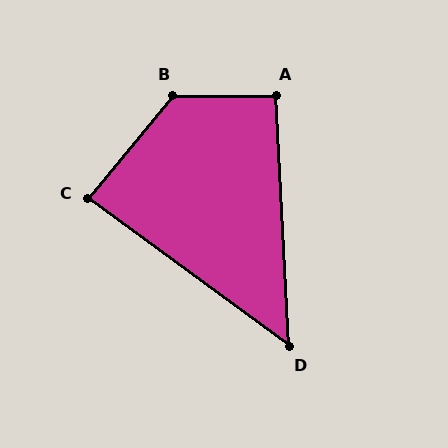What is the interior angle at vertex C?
Approximately 87 degrees (approximately right).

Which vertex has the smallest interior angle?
D, at approximately 51 degrees.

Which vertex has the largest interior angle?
B, at approximately 129 degrees.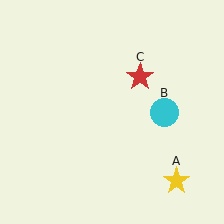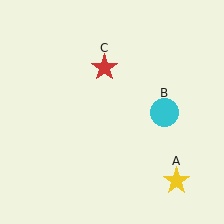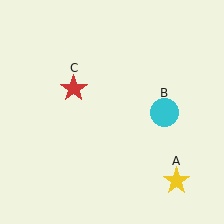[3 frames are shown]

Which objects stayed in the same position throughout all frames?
Yellow star (object A) and cyan circle (object B) remained stationary.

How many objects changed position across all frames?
1 object changed position: red star (object C).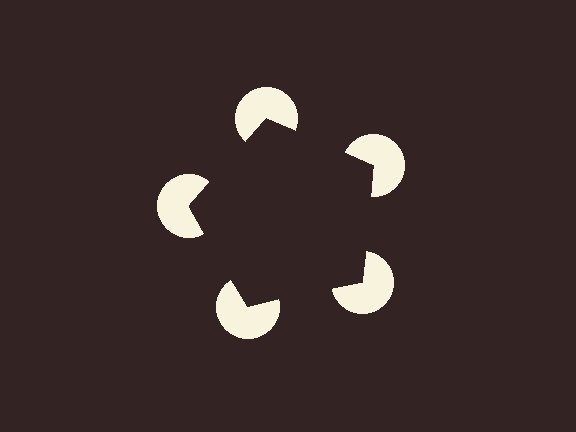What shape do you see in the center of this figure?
An illusory pentagon — its edges are inferred from the aligned wedge cuts in the pac-man discs, not physically drawn.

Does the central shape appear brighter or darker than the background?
It typically appears slightly darker than the background, even though no actual brightness change is drawn.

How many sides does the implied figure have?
5 sides.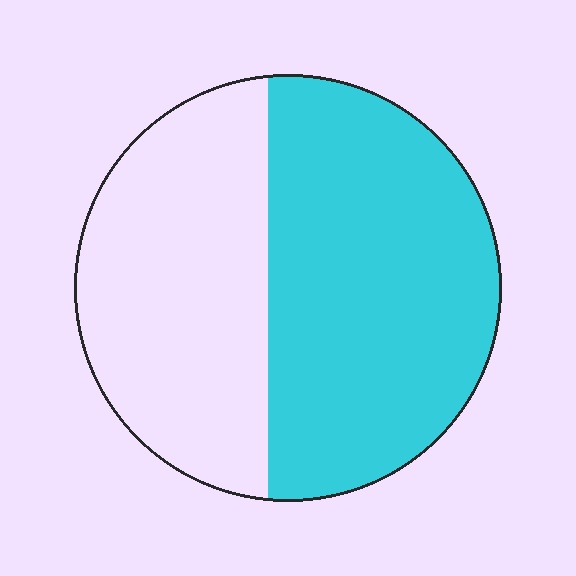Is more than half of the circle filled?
Yes.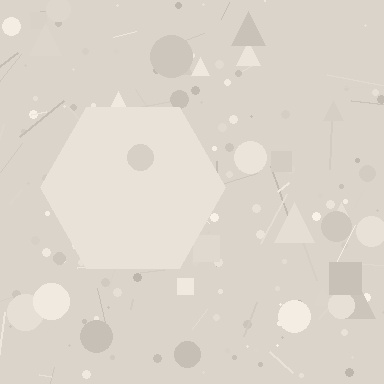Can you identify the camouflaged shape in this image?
The camouflaged shape is a hexagon.